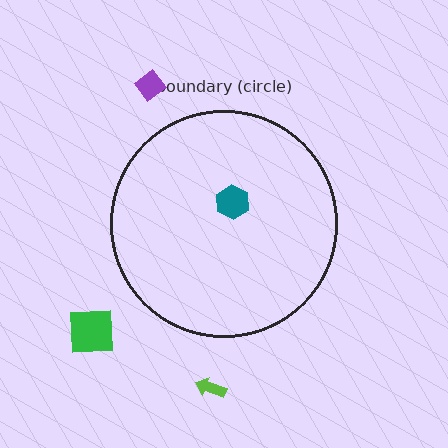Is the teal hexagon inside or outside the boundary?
Inside.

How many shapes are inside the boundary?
1 inside, 3 outside.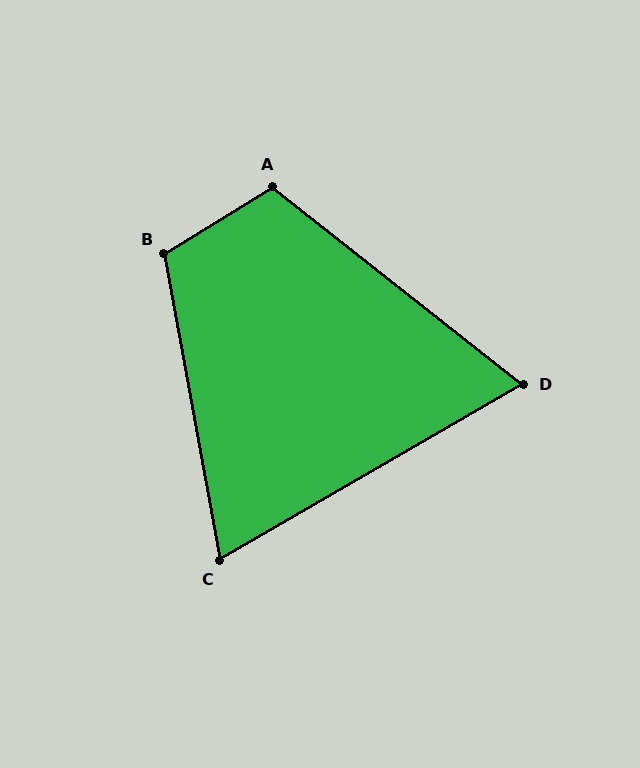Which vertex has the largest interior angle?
B, at approximately 112 degrees.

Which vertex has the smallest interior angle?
D, at approximately 68 degrees.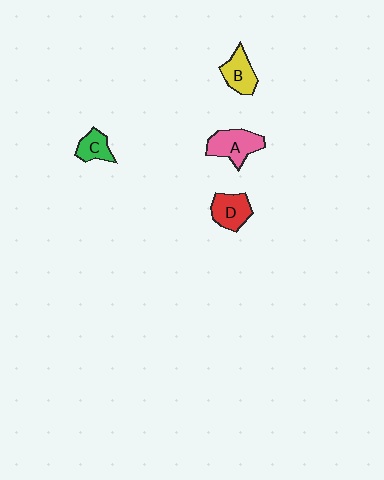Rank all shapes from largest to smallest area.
From largest to smallest: A (pink), D (red), B (yellow), C (green).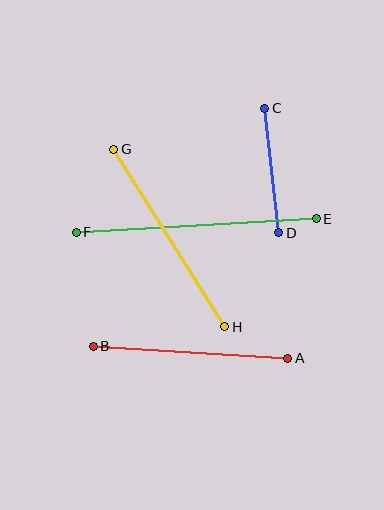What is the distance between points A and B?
The distance is approximately 195 pixels.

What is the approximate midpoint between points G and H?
The midpoint is at approximately (169, 238) pixels.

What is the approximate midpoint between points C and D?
The midpoint is at approximately (272, 171) pixels.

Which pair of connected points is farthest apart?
Points E and F are farthest apart.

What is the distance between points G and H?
The distance is approximately 209 pixels.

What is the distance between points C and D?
The distance is approximately 125 pixels.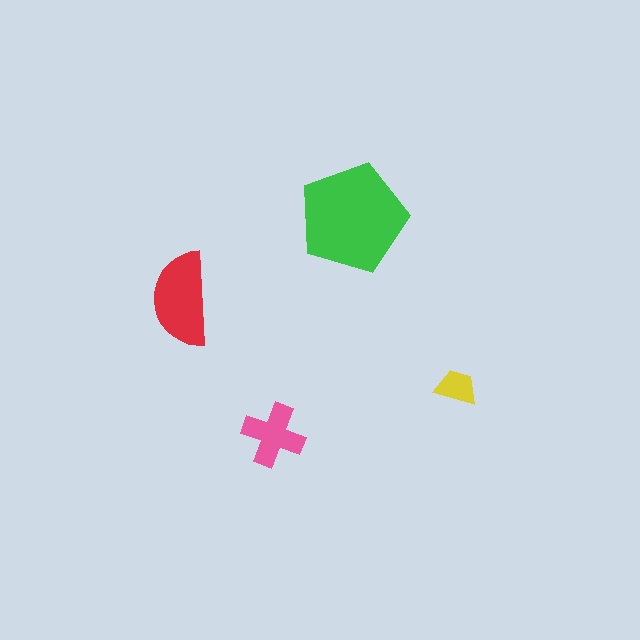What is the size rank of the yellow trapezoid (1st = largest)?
4th.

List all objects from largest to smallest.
The green pentagon, the red semicircle, the pink cross, the yellow trapezoid.